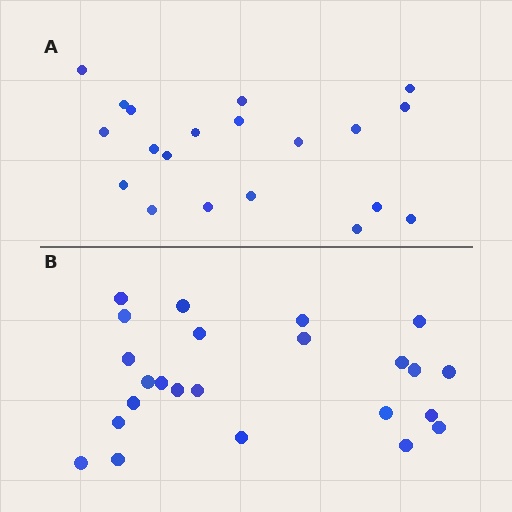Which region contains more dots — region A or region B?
Region B (the bottom region) has more dots.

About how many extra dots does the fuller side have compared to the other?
Region B has about 4 more dots than region A.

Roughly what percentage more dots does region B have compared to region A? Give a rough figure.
About 20% more.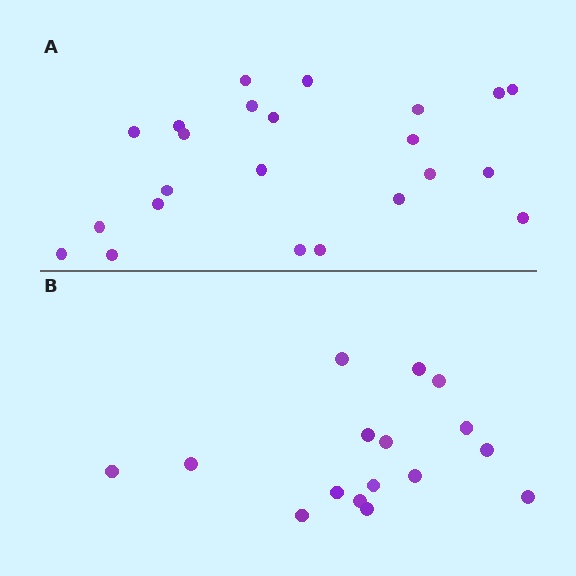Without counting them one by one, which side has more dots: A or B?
Region A (the top region) has more dots.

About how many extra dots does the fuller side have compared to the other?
Region A has roughly 8 or so more dots than region B.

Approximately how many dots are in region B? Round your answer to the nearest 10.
About 20 dots. (The exact count is 16, which rounds to 20.)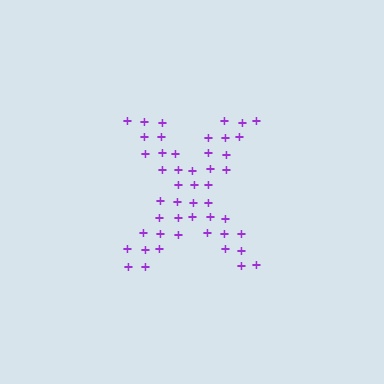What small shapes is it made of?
It is made of small plus signs.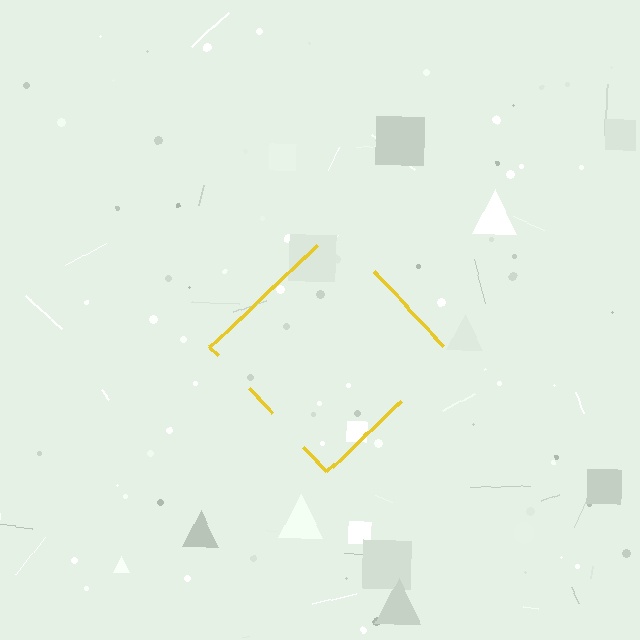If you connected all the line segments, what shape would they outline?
They would outline a diamond.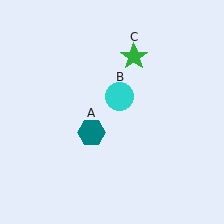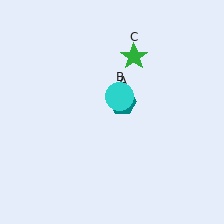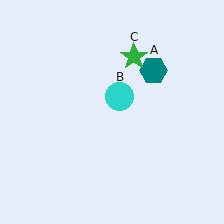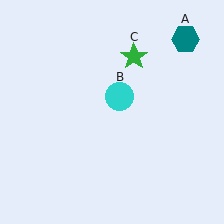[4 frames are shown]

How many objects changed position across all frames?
1 object changed position: teal hexagon (object A).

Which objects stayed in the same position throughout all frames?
Cyan circle (object B) and green star (object C) remained stationary.